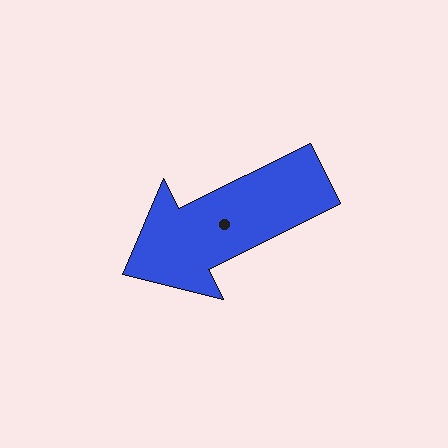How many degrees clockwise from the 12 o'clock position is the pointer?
Approximately 243 degrees.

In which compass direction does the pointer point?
Southwest.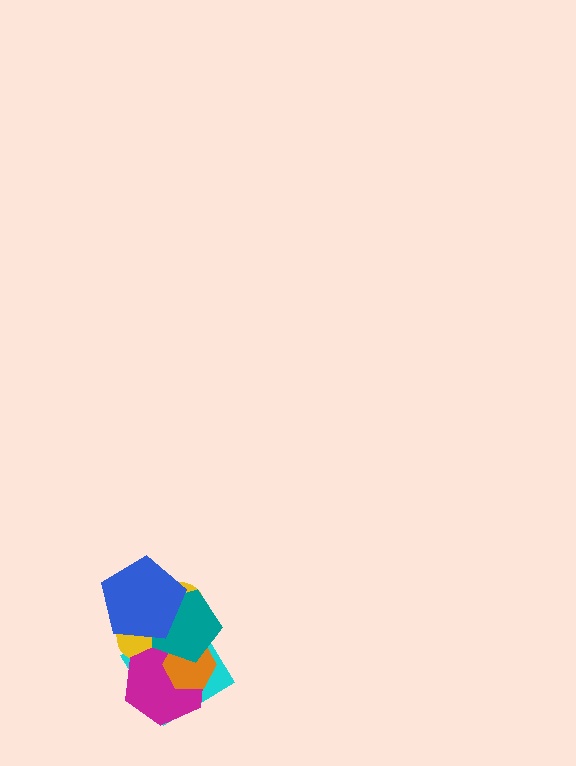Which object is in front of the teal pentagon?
The blue pentagon is in front of the teal pentagon.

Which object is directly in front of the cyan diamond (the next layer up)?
The yellow ellipse is directly in front of the cyan diamond.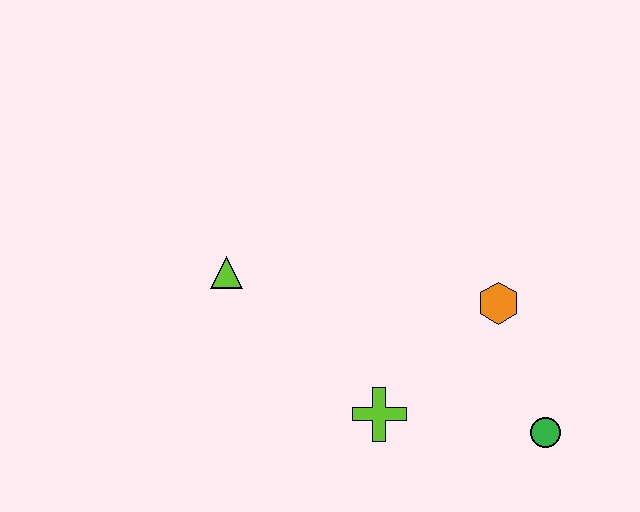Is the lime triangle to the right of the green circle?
No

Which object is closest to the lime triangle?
The lime cross is closest to the lime triangle.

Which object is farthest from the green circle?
The lime triangle is farthest from the green circle.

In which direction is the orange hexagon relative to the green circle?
The orange hexagon is above the green circle.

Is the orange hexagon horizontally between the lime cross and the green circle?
Yes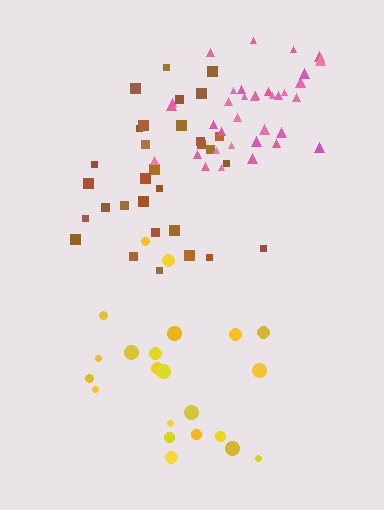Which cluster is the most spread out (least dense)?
Yellow.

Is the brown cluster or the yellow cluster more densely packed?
Brown.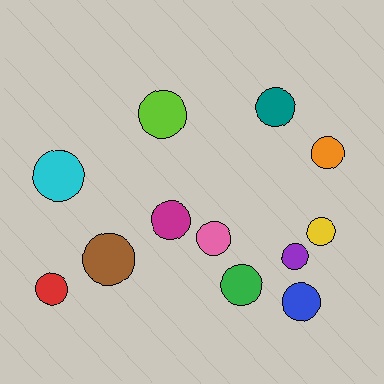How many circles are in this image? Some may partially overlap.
There are 12 circles.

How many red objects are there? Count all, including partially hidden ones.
There is 1 red object.